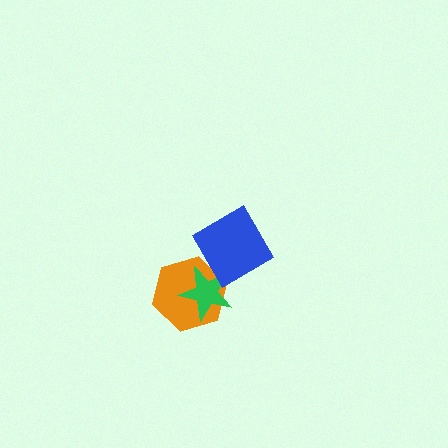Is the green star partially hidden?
No, no other shape covers it.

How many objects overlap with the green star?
1 object overlaps with the green star.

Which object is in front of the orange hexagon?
The green star is in front of the orange hexagon.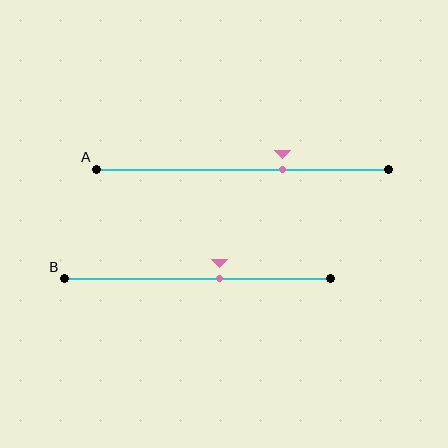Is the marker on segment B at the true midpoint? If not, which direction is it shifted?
No, the marker on segment B is shifted to the right by about 8% of the segment length.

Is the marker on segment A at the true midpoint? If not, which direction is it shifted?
No, the marker on segment A is shifted to the right by about 14% of the segment length.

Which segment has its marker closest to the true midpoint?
Segment B has its marker closest to the true midpoint.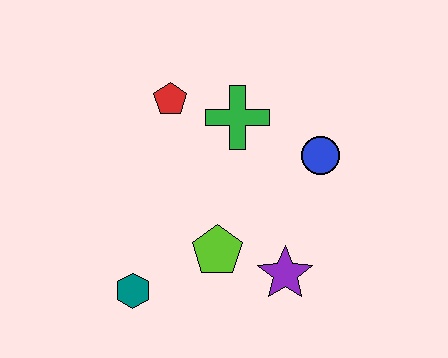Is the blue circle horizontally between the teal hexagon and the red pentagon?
No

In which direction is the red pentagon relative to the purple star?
The red pentagon is above the purple star.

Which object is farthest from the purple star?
The red pentagon is farthest from the purple star.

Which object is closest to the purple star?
The lime pentagon is closest to the purple star.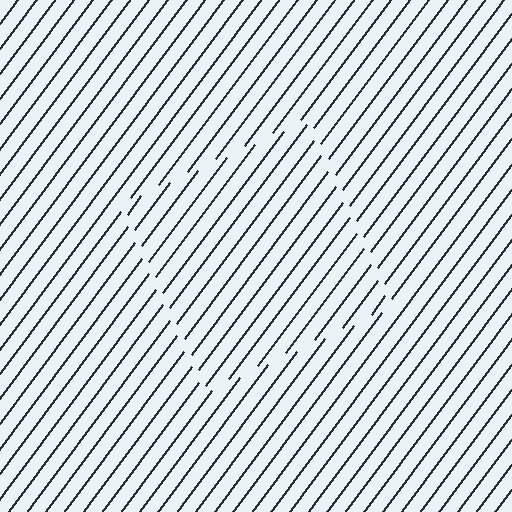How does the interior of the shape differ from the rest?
The interior of the shape contains the same grating, shifted by half a period — the contour is defined by the phase discontinuity where line-ends from the inner and outer gratings abut.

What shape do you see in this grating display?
An illusory square. The interior of the shape contains the same grating, shifted by half a period — the contour is defined by the phase discontinuity where line-ends from the inner and outer gratings abut.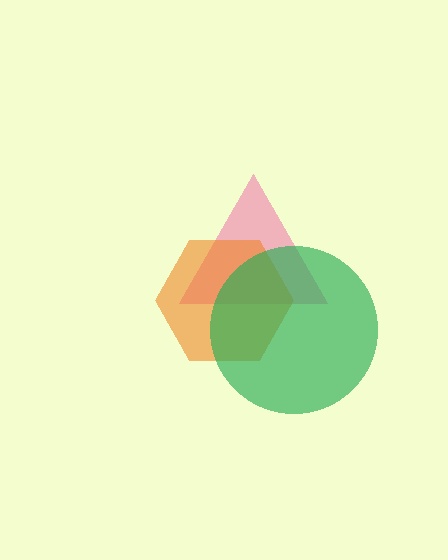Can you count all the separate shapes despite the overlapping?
Yes, there are 3 separate shapes.